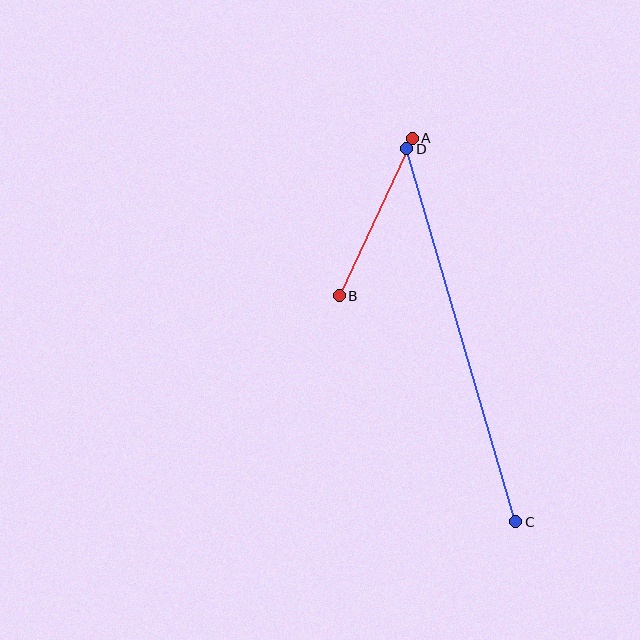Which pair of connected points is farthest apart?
Points C and D are farthest apart.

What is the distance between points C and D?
The distance is approximately 388 pixels.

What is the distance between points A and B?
The distance is approximately 174 pixels.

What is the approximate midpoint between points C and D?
The midpoint is at approximately (461, 335) pixels.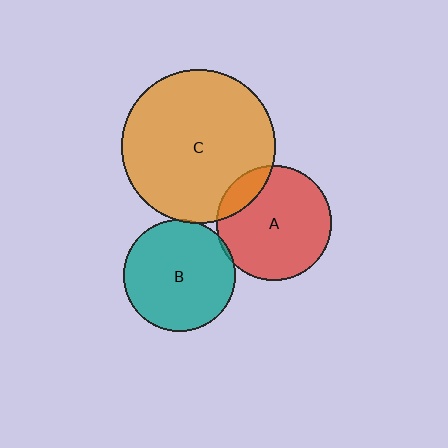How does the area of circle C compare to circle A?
Approximately 1.8 times.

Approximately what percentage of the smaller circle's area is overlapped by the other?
Approximately 5%.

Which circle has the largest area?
Circle C (orange).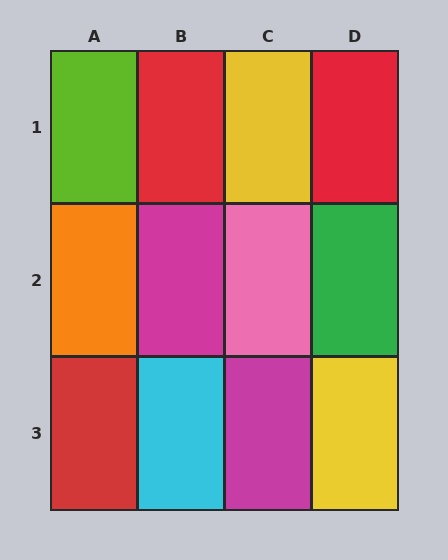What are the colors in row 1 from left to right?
Lime, red, yellow, red.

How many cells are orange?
1 cell is orange.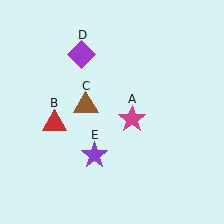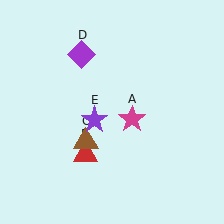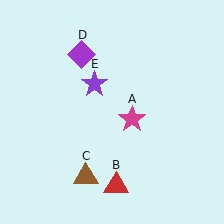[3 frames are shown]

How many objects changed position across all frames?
3 objects changed position: red triangle (object B), brown triangle (object C), purple star (object E).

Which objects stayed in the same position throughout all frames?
Magenta star (object A) and purple diamond (object D) remained stationary.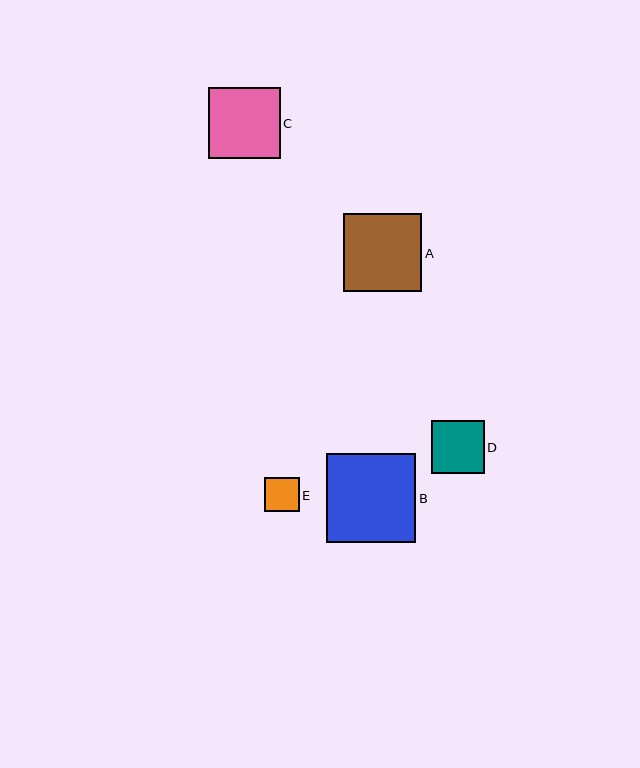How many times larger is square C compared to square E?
Square C is approximately 2.1 times the size of square E.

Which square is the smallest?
Square E is the smallest with a size of approximately 34 pixels.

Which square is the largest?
Square B is the largest with a size of approximately 89 pixels.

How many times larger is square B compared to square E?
Square B is approximately 2.6 times the size of square E.